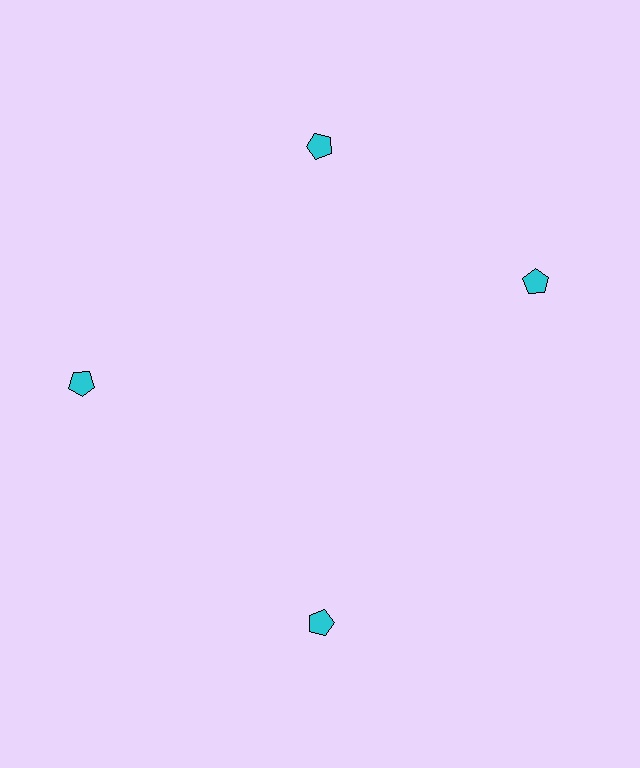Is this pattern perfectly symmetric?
No. The 4 cyan pentagons are arranged in a ring, but one element near the 3 o'clock position is rotated out of alignment along the ring, breaking the 4-fold rotational symmetry.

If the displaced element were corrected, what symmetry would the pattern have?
It would have 4-fold rotational symmetry — the pattern would map onto itself every 90 degrees.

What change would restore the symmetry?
The symmetry would be restored by rotating it back into even spacing with its neighbors so that all 4 pentagons sit at equal angles and equal distance from the center.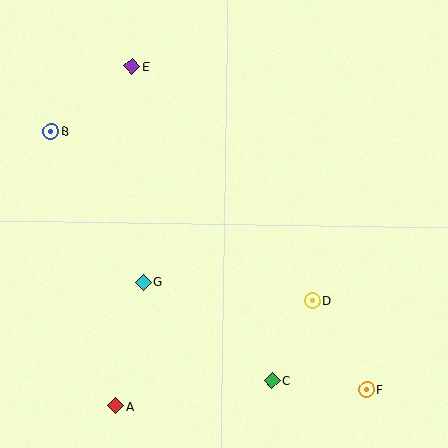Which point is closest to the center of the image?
Point G at (143, 282) is closest to the center.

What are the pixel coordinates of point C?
Point C is at (272, 381).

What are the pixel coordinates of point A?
Point A is at (116, 406).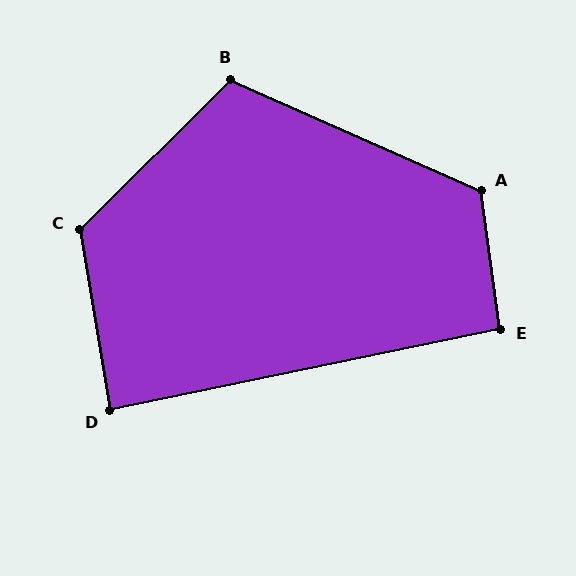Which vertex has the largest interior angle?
C, at approximately 126 degrees.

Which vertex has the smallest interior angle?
D, at approximately 88 degrees.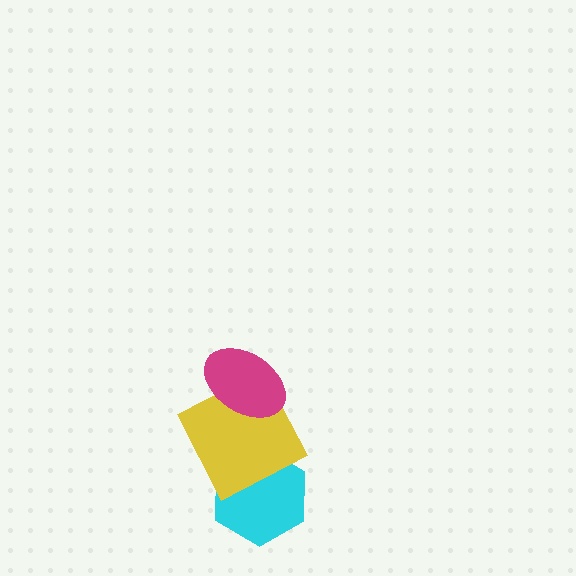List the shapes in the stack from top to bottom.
From top to bottom: the magenta ellipse, the yellow square, the cyan hexagon.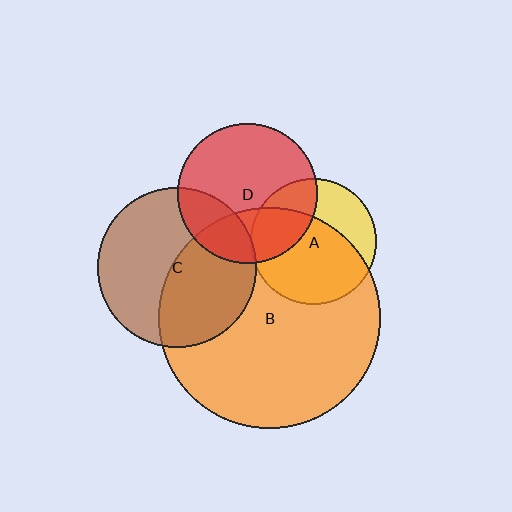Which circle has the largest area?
Circle B (orange).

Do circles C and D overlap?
Yes.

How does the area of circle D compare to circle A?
Approximately 1.2 times.